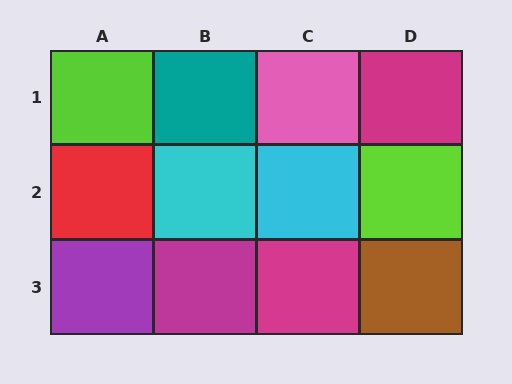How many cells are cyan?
2 cells are cyan.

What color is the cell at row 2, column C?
Cyan.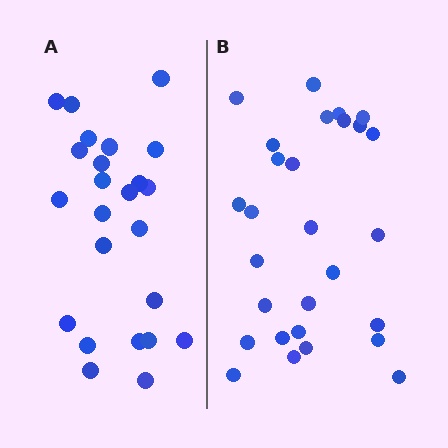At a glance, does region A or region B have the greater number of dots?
Region B (the right region) has more dots.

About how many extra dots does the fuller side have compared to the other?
Region B has about 4 more dots than region A.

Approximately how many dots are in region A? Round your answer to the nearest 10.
About 20 dots. (The exact count is 24, which rounds to 20.)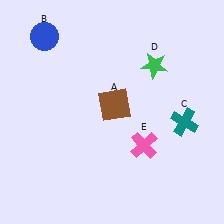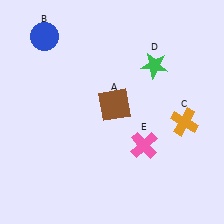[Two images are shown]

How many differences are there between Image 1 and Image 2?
There is 1 difference between the two images.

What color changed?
The cross (C) changed from teal in Image 1 to orange in Image 2.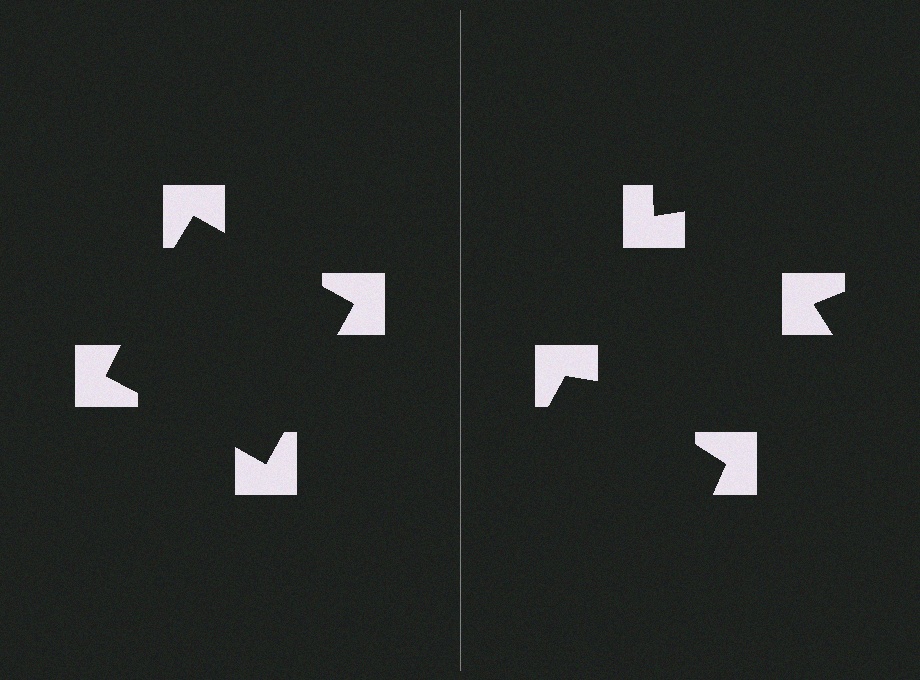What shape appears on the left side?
An illusory square.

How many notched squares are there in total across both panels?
8 — 4 on each side.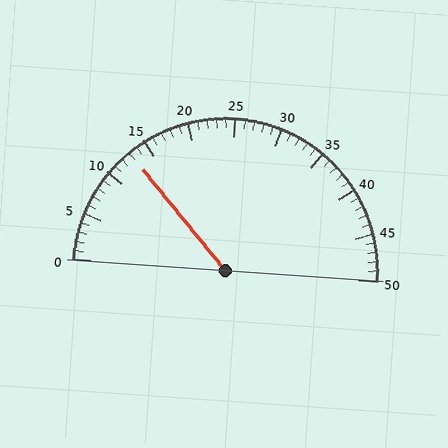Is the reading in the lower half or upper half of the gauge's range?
The reading is in the lower half of the range (0 to 50).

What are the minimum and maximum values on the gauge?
The gauge ranges from 0 to 50.